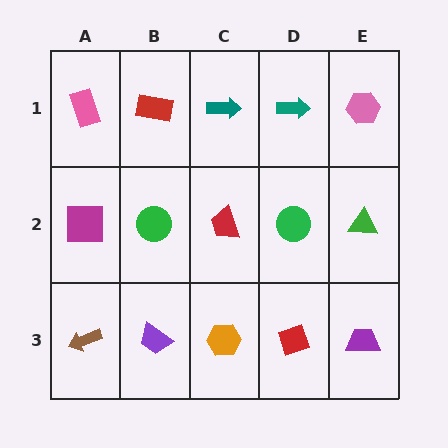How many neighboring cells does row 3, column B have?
3.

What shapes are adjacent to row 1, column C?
A red trapezoid (row 2, column C), a red rectangle (row 1, column B), a teal arrow (row 1, column D).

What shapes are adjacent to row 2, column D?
A teal arrow (row 1, column D), a red diamond (row 3, column D), a red trapezoid (row 2, column C), a green triangle (row 2, column E).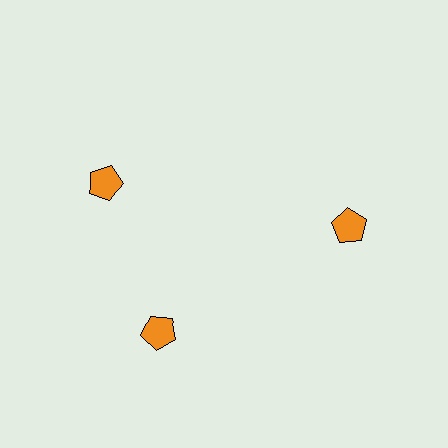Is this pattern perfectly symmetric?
No. The 3 orange pentagons are arranged in a ring, but one element near the 11 o'clock position is rotated out of alignment along the ring, breaking the 3-fold rotational symmetry.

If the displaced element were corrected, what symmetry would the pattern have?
It would have 3-fold rotational symmetry — the pattern would map onto itself every 120 degrees.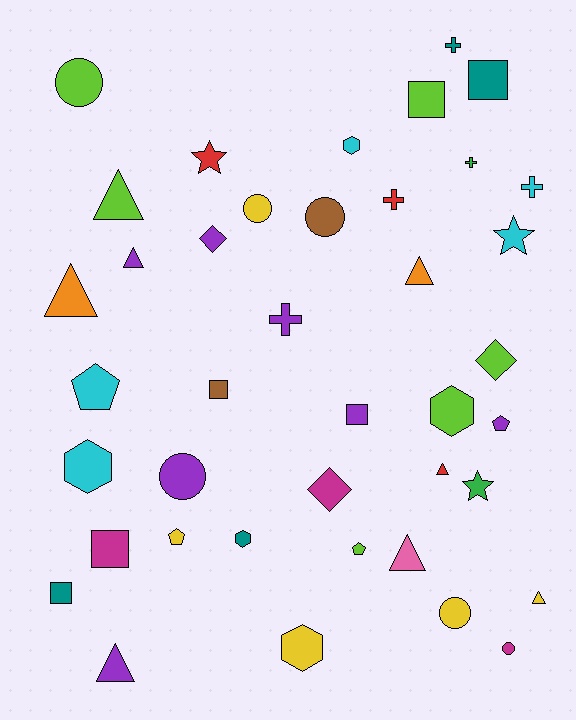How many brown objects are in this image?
There are 2 brown objects.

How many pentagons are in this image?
There are 4 pentagons.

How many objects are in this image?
There are 40 objects.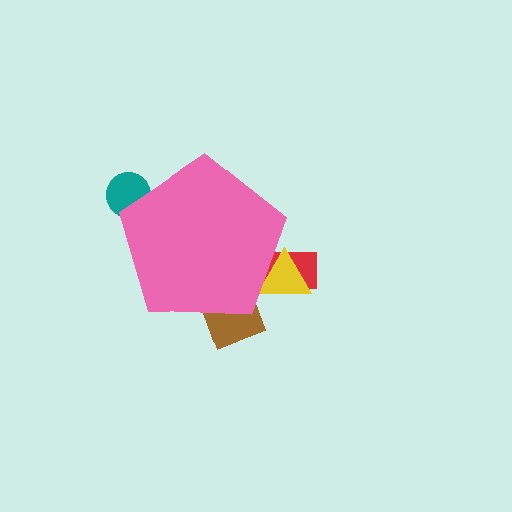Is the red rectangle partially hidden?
Yes, the red rectangle is partially hidden behind the pink pentagon.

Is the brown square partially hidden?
Yes, the brown square is partially hidden behind the pink pentagon.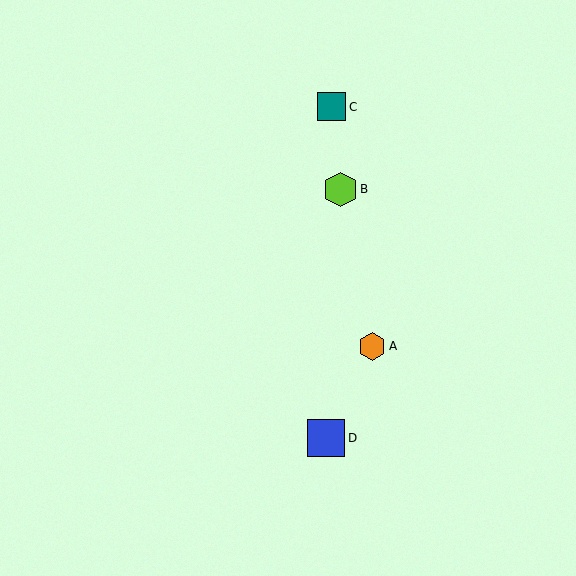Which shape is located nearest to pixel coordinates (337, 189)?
The lime hexagon (labeled B) at (340, 189) is nearest to that location.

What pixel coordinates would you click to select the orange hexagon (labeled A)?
Click at (372, 346) to select the orange hexagon A.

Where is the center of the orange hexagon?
The center of the orange hexagon is at (372, 346).